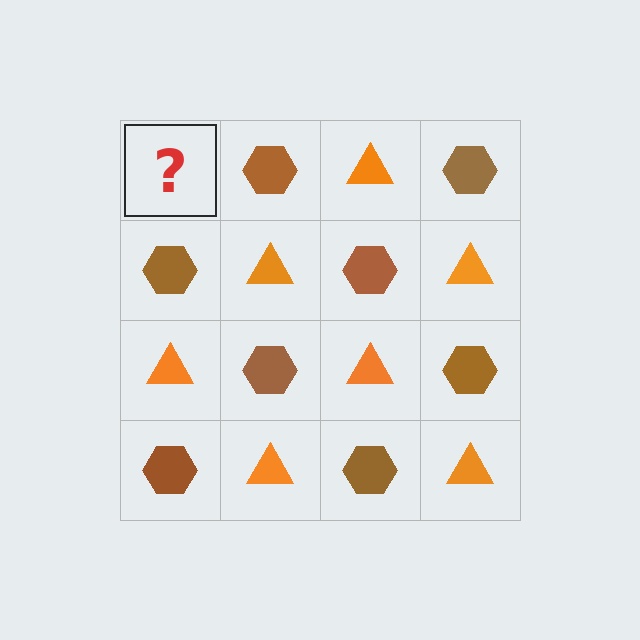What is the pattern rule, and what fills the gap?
The rule is that it alternates orange triangle and brown hexagon in a checkerboard pattern. The gap should be filled with an orange triangle.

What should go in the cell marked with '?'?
The missing cell should contain an orange triangle.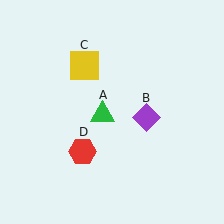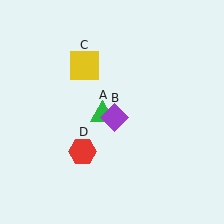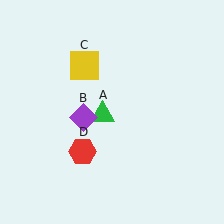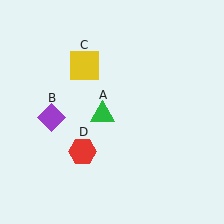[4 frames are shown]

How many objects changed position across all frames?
1 object changed position: purple diamond (object B).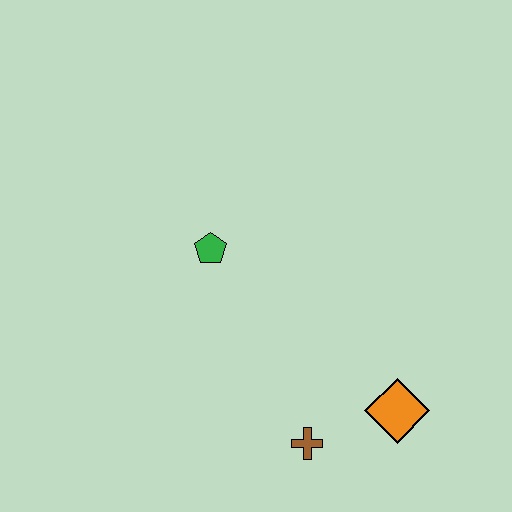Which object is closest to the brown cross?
The orange diamond is closest to the brown cross.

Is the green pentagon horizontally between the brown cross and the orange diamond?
No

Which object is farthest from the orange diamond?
The green pentagon is farthest from the orange diamond.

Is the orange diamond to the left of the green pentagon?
No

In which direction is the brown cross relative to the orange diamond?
The brown cross is to the left of the orange diamond.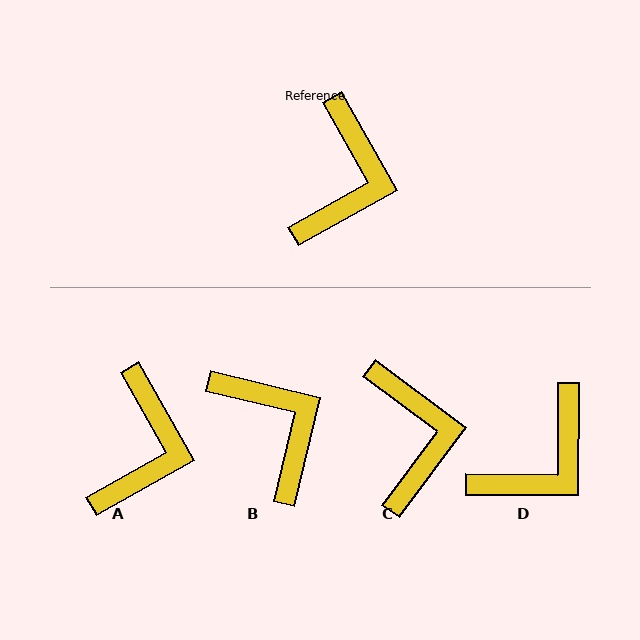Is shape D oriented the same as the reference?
No, it is off by about 30 degrees.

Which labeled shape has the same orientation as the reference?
A.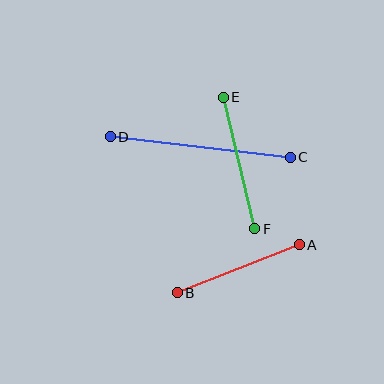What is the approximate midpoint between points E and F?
The midpoint is at approximately (239, 163) pixels.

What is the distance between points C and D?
The distance is approximately 181 pixels.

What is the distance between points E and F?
The distance is approximately 135 pixels.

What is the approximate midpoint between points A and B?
The midpoint is at approximately (238, 269) pixels.